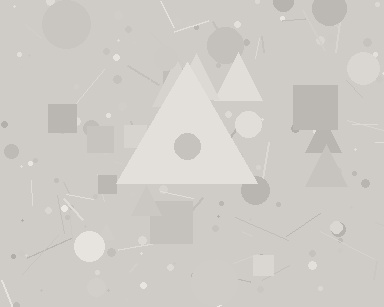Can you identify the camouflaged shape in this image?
The camouflaged shape is a triangle.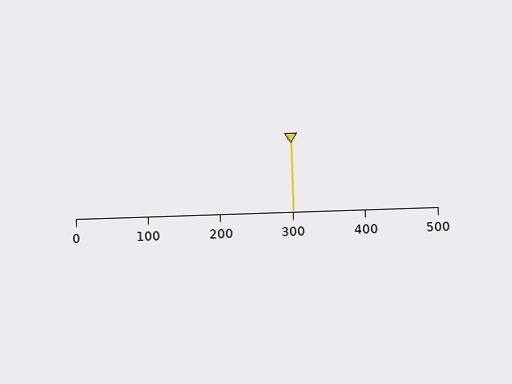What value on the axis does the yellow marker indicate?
The marker indicates approximately 300.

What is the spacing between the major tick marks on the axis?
The major ticks are spaced 100 apart.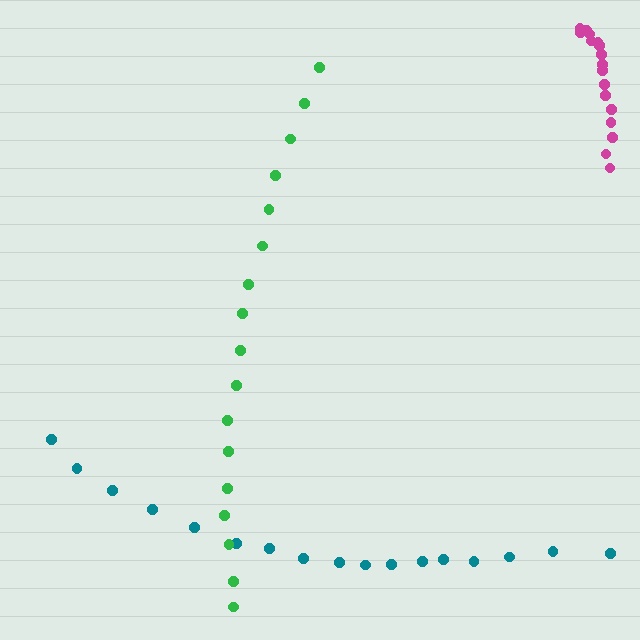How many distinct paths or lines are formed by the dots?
There are 3 distinct paths.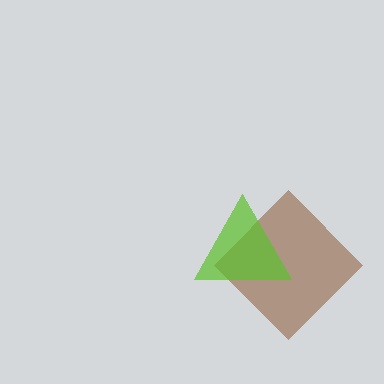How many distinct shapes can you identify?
There are 2 distinct shapes: a brown diamond, a lime triangle.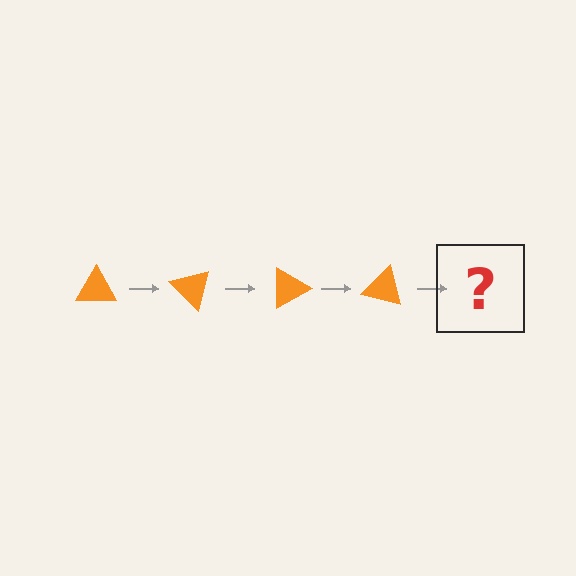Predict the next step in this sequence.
The next step is an orange triangle rotated 180 degrees.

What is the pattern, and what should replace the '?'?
The pattern is that the triangle rotates 45 degrees each step. The '?' should be an orange triangle rotated 180 degrees.